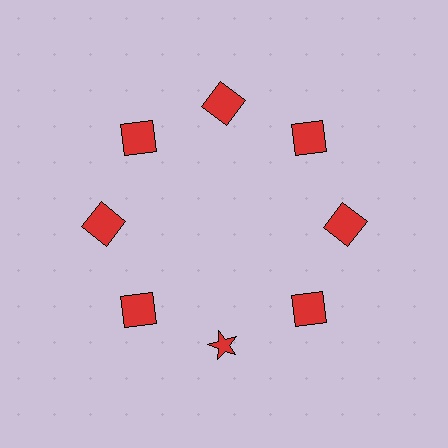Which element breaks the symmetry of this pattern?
The red star at roughly the 6 o'clock position breaks the symmetry. All other shapes are red squares.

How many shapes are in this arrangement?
There are 8 shapes arranged in a ring pattern.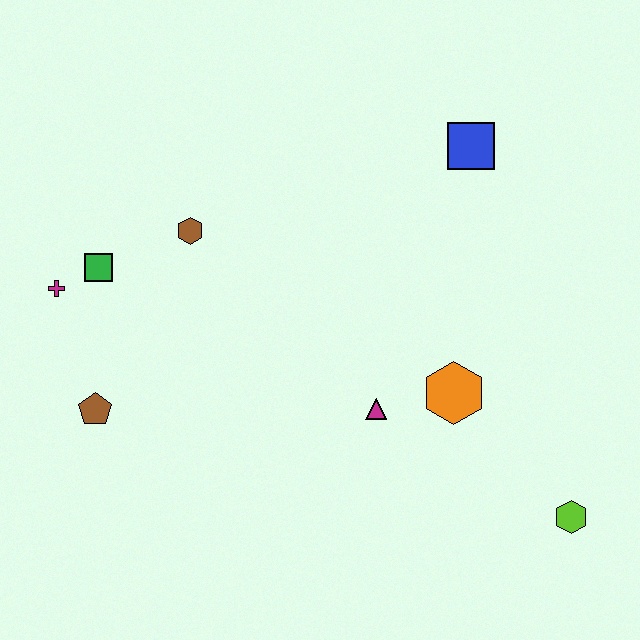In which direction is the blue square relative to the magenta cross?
The blue square is to the right of the magenta cross.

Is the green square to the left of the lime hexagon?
Yes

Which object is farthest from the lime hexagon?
The magenta cross is farthest from the lime hexagon.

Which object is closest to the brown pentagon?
The magenta cross is closest to the brown pentagon.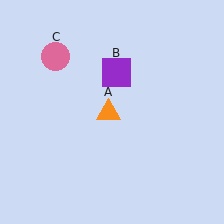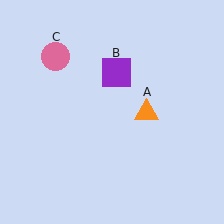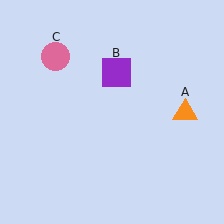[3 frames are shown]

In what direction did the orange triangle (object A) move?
The orange triangle (object A) moved right.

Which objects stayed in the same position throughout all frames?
Purple square (object B) and pink circle (object C) remained stationary.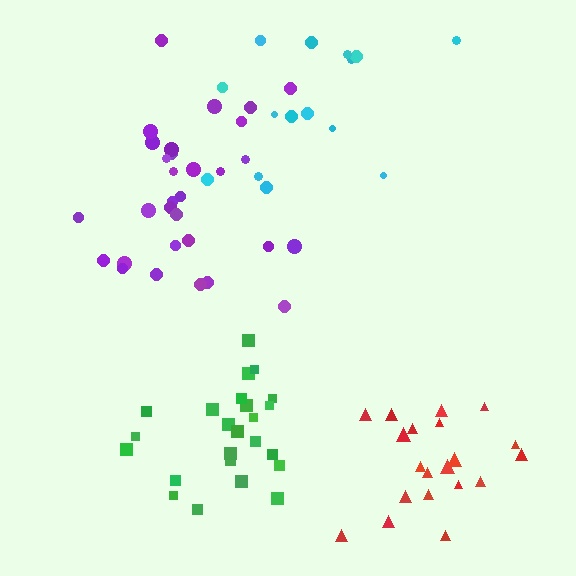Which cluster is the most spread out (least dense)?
Cyan.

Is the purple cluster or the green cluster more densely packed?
Green.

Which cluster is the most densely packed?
Green.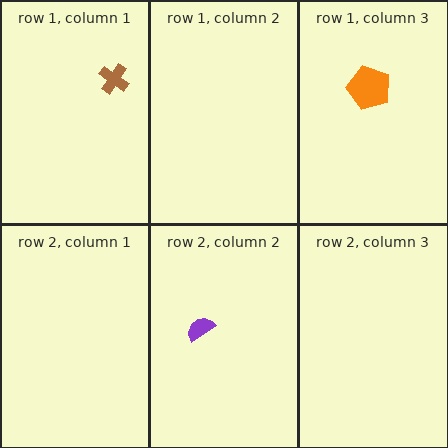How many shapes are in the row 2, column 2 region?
1.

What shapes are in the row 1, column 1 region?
The brown cross.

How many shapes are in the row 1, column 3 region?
1.